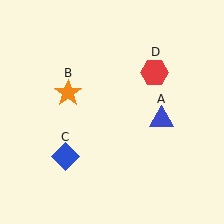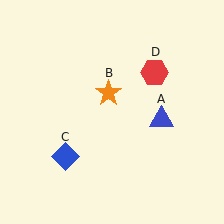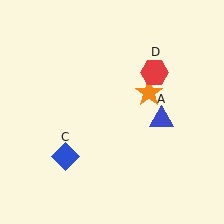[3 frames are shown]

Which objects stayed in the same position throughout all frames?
Blue triangle (object A) and blue diamond (object C) and red hexagon (object D) remained stationary.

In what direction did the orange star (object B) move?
The orange star (object B) moved right.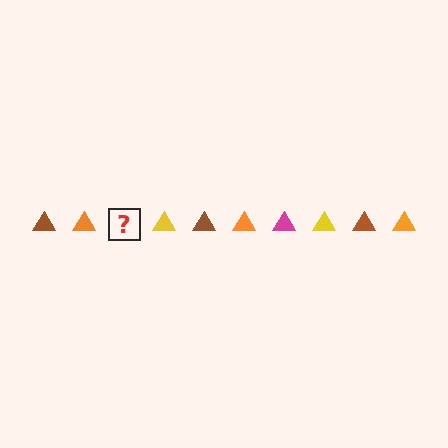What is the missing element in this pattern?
The missing element is a magenta triangle.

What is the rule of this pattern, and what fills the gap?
The rule is that the pattern cycles through brown, orange, magenta, yellow triangles. The gap should be filled with a magenta triangle.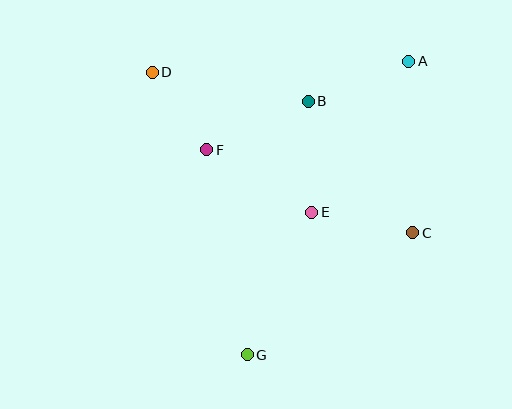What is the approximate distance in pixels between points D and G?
The distance between D and G is approximately 298 pixels.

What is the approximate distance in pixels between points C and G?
The distance between C and G is approximately 205 pixels.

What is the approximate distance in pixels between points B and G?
The distance between B and G is approximately 261 pixels.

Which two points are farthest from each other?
Points A and G are farthest from each other.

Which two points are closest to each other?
Points D and F are closest to each other.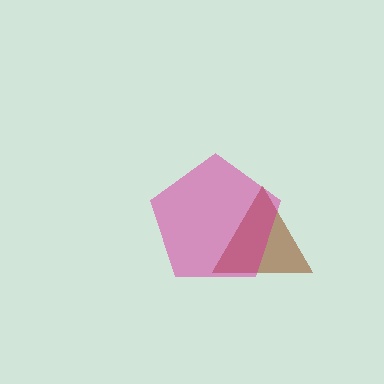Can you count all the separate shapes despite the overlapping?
Yes, there are 2 separate shapes.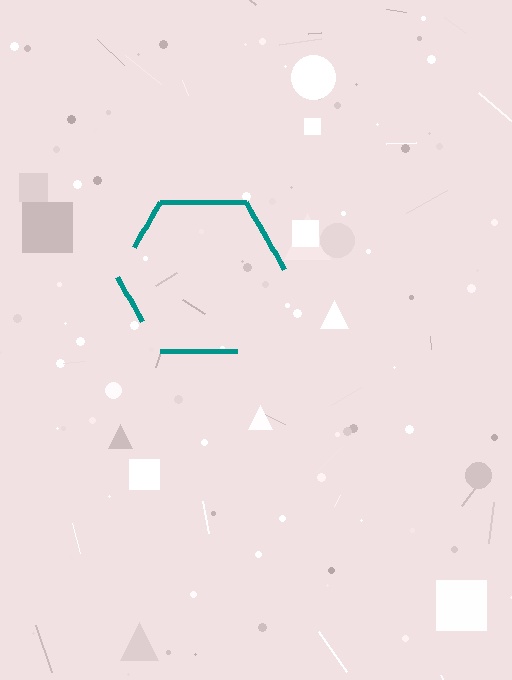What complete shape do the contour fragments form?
The contour fragments form a hexagon.